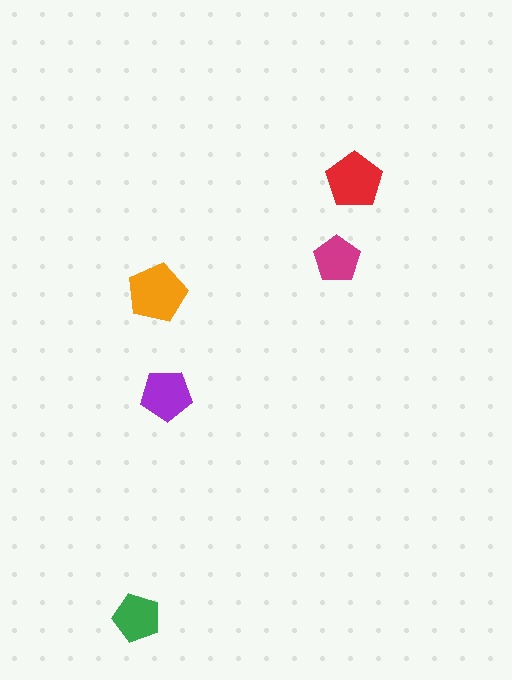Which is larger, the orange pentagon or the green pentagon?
The orange one.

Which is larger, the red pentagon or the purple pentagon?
The red one.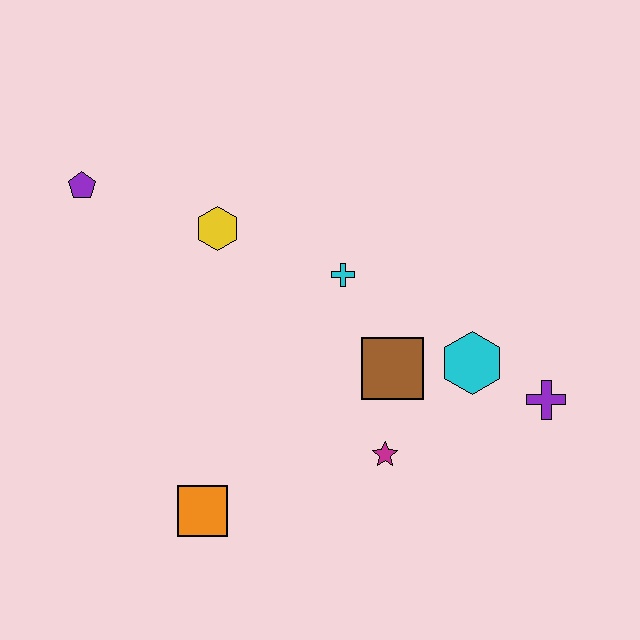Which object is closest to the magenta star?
The brown square is closest to the magenta star.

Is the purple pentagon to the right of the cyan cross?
No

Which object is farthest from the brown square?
The purple pentagon is farthest from the brown square.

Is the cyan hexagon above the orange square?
Yes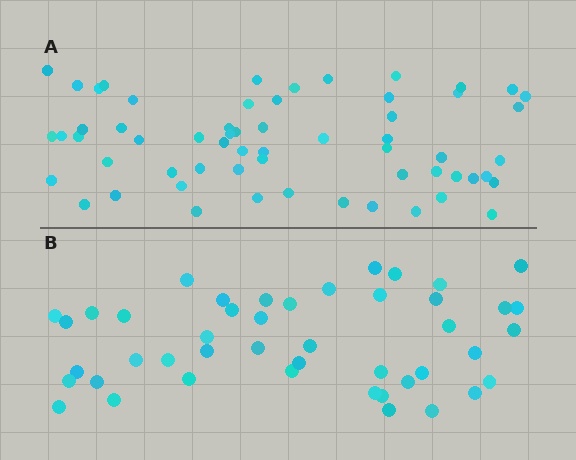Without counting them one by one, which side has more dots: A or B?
Region A (the top region) has more dots.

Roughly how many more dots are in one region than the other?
Region A has approximately 15 more dots than region B.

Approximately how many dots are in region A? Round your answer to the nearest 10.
About 60 dots.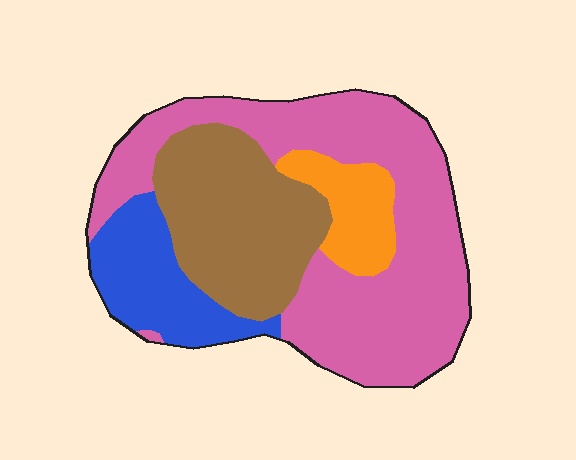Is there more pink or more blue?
Pink.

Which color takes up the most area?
Pink, at roughly 50%.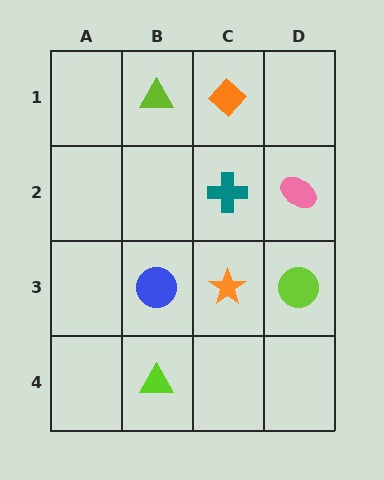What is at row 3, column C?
An orange star.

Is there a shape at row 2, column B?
No, that cell is empty.